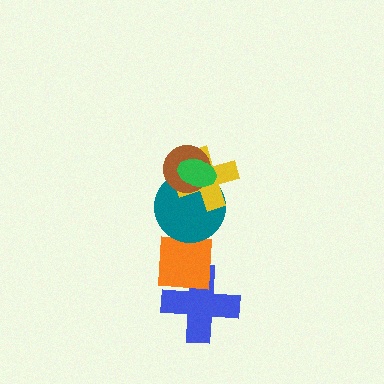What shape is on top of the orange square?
The teal circle is on top of the orange square.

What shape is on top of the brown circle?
The green ellipse is on top of the brown circle.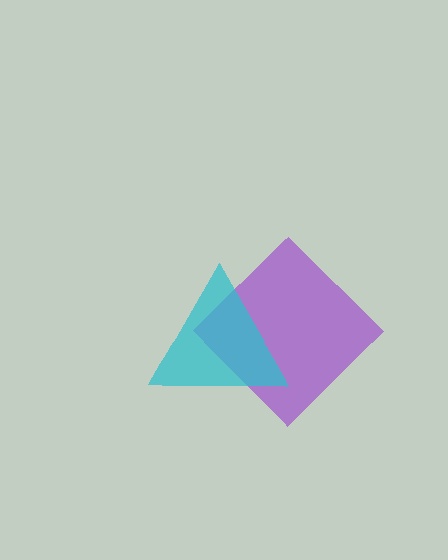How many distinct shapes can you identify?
There are 2 distinct shapes: a purple diamond, a cyan triangle.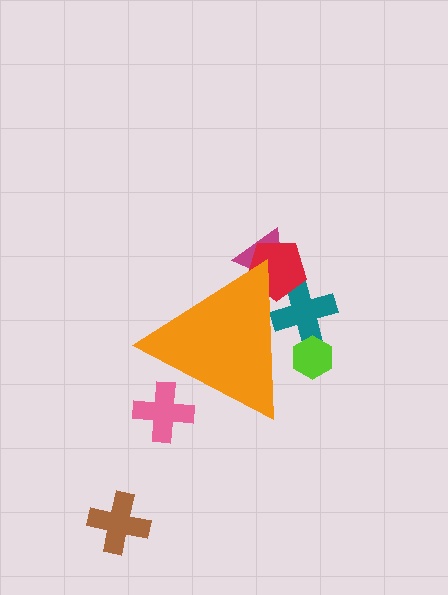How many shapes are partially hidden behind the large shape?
5 shapes are partially hidden.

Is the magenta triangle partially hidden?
Yes, the magenta triangle is partially hidden behind the orange triangle.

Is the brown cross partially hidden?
No, the brown cross is fully visible.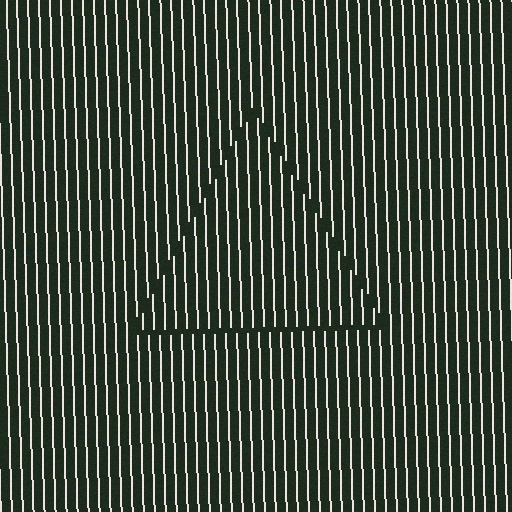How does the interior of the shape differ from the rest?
The interior of the shape contains the same grating, shifted by half a period — the contour is defined by the phase discontinuity where line-ends from the inner and outer gratings abut.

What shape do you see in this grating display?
An illusory triangle. The interior of the shape contains the same grating, shifted by half a period — the contour is defined by the phase discontinuity where line-ends from the inner and outer gratings abut.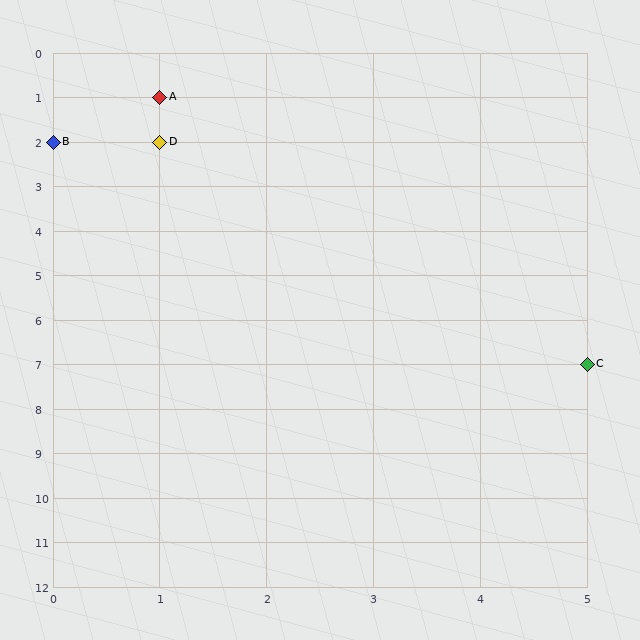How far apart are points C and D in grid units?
Points C and D are 4 columns and 5 rows apart (about 6.4 grid units diagonally).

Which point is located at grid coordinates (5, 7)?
Point C is at (5, 7).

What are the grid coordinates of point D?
Point D is at grid coordinates (1, 2).